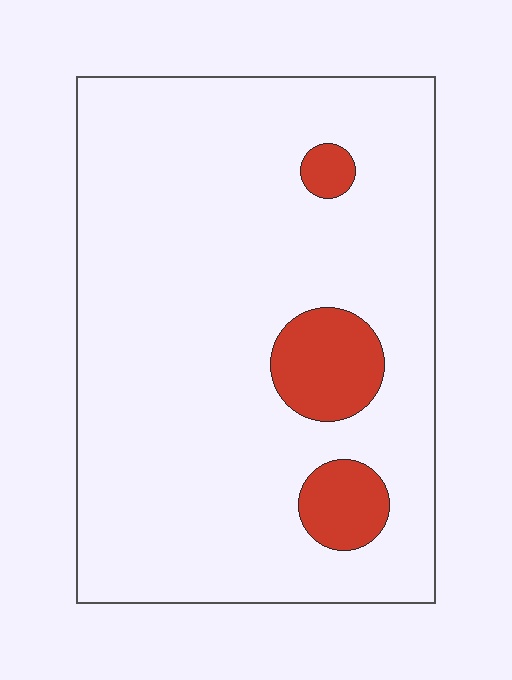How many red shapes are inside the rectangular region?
3.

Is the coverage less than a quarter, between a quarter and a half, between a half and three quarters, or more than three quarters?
Less than a quarter.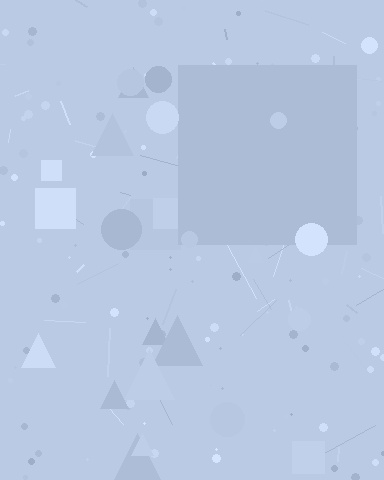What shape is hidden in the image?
A square is hidden in the image.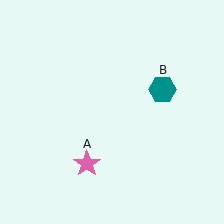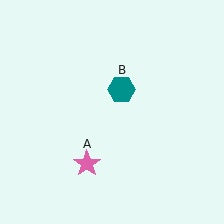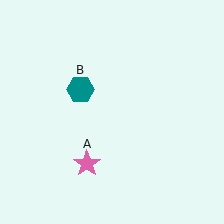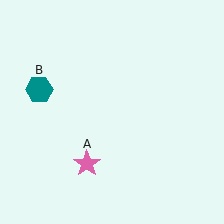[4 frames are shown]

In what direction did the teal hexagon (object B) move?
The teal hexagon (object B) moved left.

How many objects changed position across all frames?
1 object changed position: teal hexagon (object B).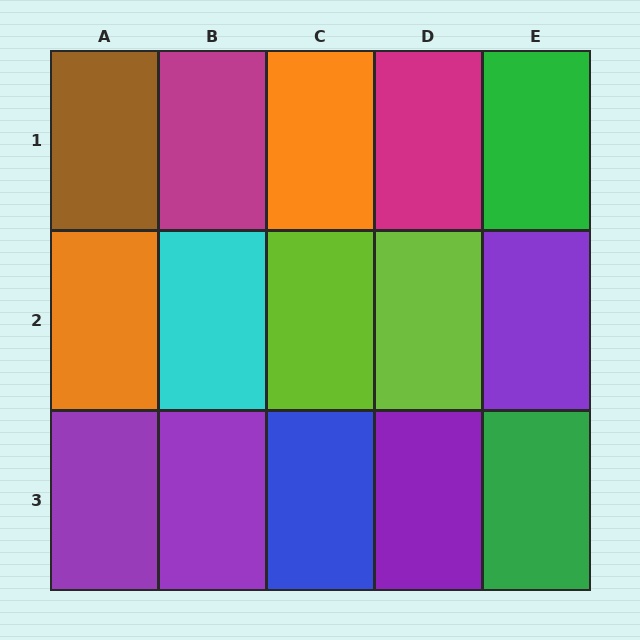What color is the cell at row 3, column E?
Green.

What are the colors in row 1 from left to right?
Brown, magenta, orange, magenta, green.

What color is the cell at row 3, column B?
Purple.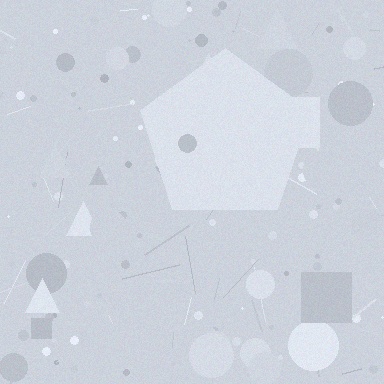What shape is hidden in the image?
A pentagon is hidden in the image.